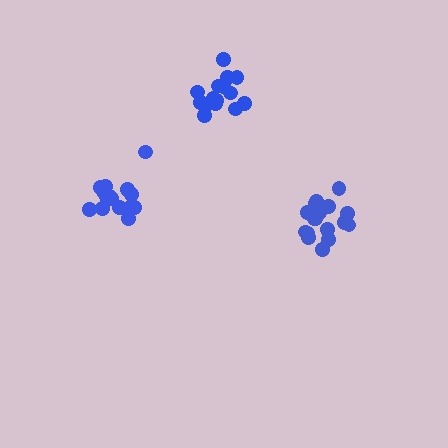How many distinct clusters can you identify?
There are 3 distinct clusters.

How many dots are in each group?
Group 1: 19 dots, Group 2: 15 dots, Group 3: 15 dots (49 total).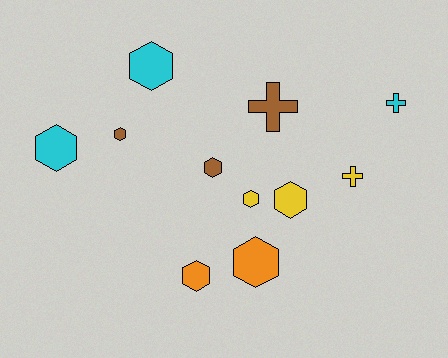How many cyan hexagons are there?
There are 2 cyan hexagons.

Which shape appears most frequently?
Hexagon, with 8 objects.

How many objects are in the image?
There are 11 objects.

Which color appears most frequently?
Cyan, with 3 objects.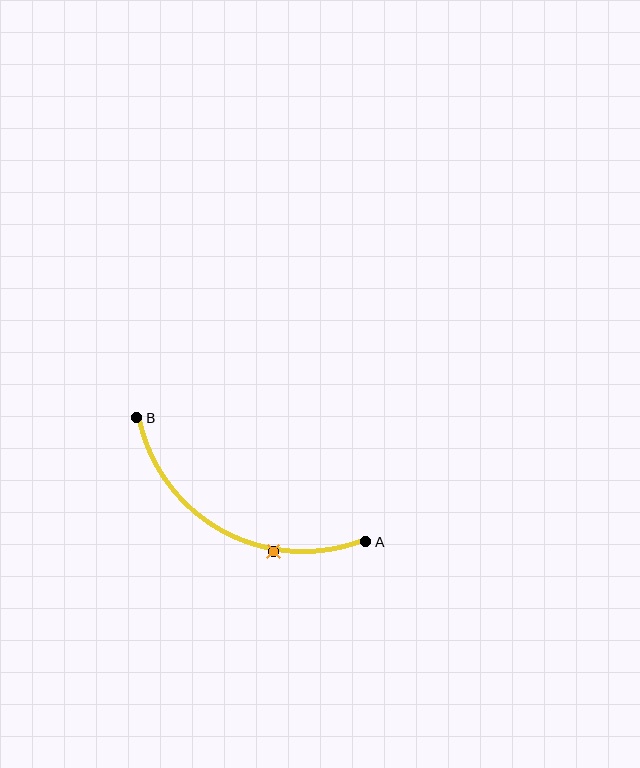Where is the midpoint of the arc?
The arc midpoint is the point on the curve farthest from the straight line joining A and B. It sits below that line.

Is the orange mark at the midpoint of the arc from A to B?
No. The orange mark lies on the arc but is closer to endpoint A. The arc midpoint would be at the point on the curve equidistant along the arc from both A and B.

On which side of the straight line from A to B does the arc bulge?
The arc bulges below the straight line connecting A and B.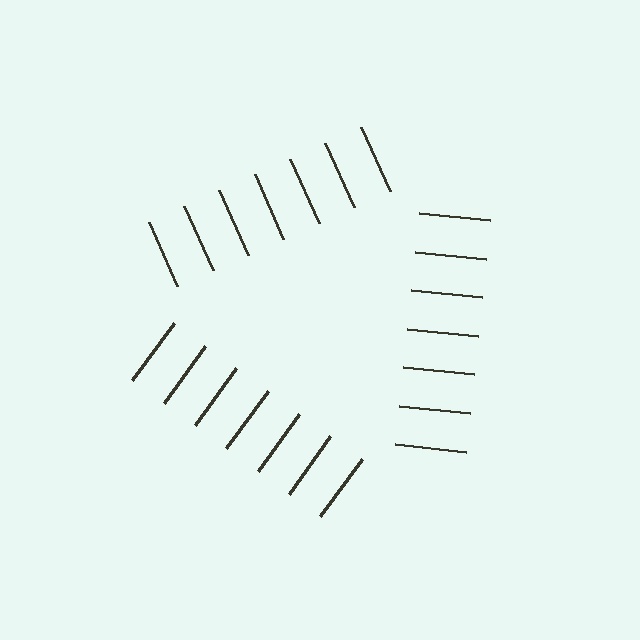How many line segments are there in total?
21 — 7 along each of the 3 edges.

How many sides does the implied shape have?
3 sides — the line-ends trace a triangle.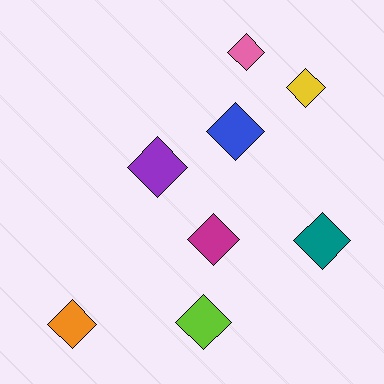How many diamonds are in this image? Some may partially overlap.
There are 8 diamonds.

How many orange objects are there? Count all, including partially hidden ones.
There is 1 orange object.